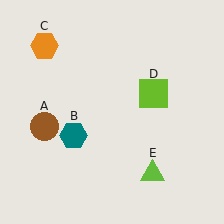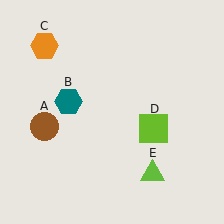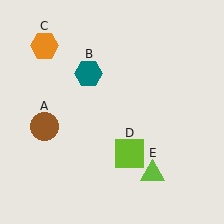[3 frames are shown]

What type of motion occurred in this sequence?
The teal hexagon (object B), lime square (object D) rotated clockwise around the center of the scene.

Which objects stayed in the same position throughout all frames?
Brown circle (object A) and orange hexagon (object C) and lime triangle (object E) remained stationary.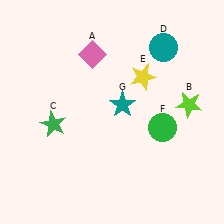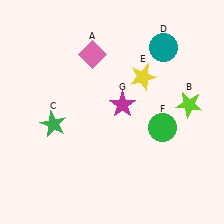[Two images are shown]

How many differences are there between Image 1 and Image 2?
There is 1 difference between the two images.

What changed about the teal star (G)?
In Image 1, G is teal. In Image 2, it changed to magenta.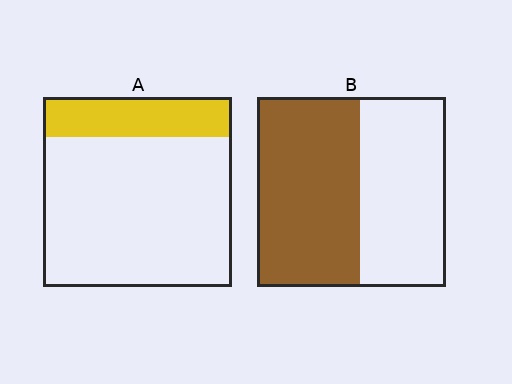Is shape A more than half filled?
No.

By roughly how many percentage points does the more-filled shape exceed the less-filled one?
By roughly 35 percentage points (B over A).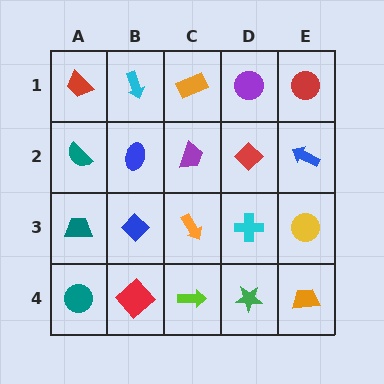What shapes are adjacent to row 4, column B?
A blue diamond (row 3, column B), a teal circle (row 4, column A), a lime arrow (row 4, column C).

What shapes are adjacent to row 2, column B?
A cyan arrow (row 1, column B), a blue diamond (row 3, column B), a teal semicircle (row 2, column A), a purple trapezoid (row 2, column C).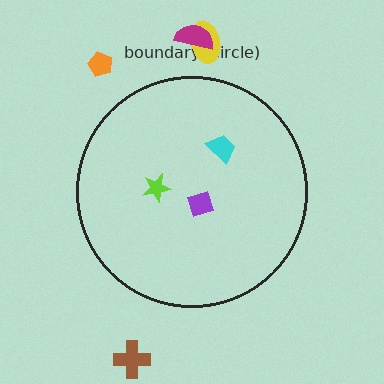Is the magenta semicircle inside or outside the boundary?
Outside.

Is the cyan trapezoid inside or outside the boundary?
Inside.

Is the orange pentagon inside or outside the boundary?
Outside.